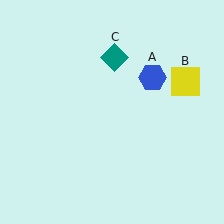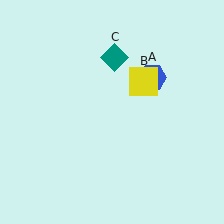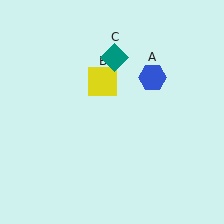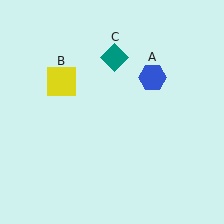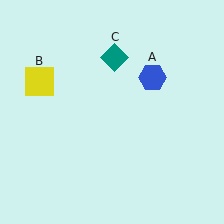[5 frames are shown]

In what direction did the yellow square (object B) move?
The yellow square (object B) moved left.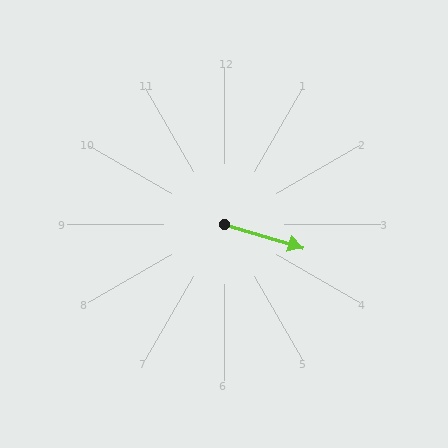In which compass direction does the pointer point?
East.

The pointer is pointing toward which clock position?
Roughly 4 o'clock.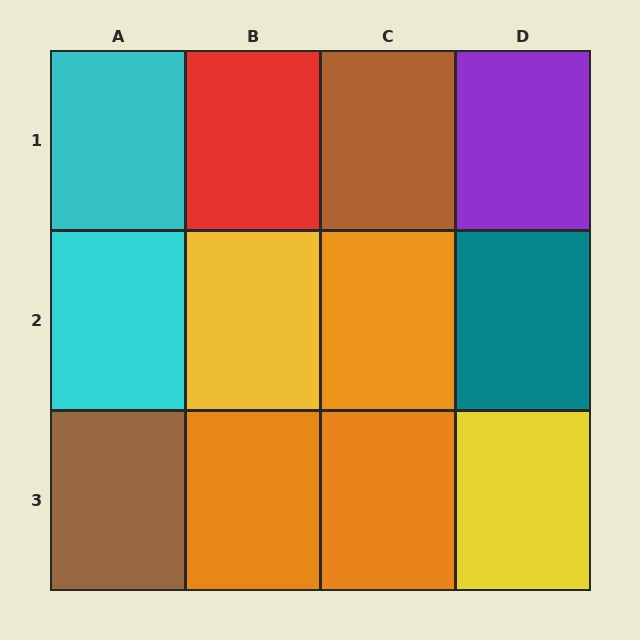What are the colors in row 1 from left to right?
Cyan, red, brown, purple.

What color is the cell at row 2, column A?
Cyan.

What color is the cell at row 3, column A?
Brown.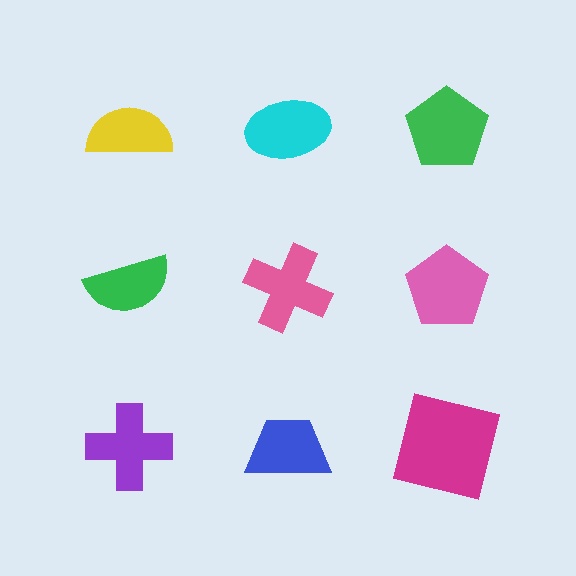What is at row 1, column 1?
A yellow semicircle.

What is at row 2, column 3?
A pink pentagon.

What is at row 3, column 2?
A blue trapezoid.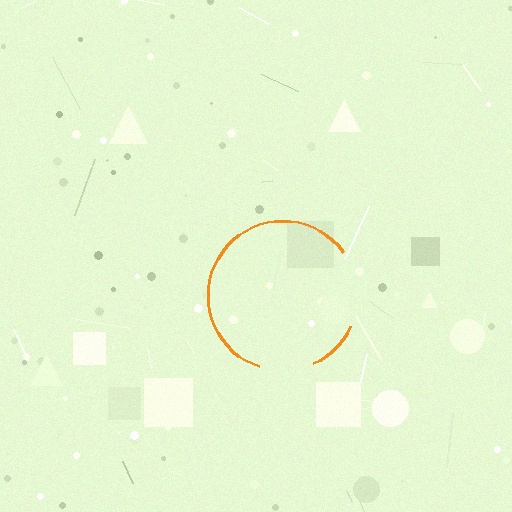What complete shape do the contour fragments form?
The contour fragments form a circle.